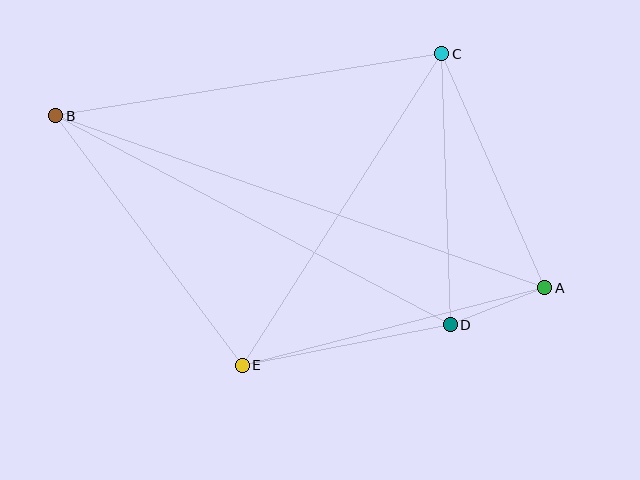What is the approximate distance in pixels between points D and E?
The distance between D and E is approximately 212 pixels.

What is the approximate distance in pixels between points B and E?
The distance between B and E is approximately 311 pixels.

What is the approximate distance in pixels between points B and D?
The distance between B and D is approximately 446 pixels.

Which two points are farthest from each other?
Points A and B are farthest from each other.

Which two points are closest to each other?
Points A and D are closest to each other.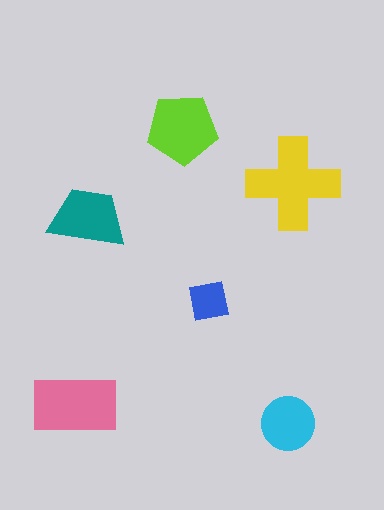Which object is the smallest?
The blue square.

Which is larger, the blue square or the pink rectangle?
The pink rectangle.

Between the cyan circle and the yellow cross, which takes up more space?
The yellow cross.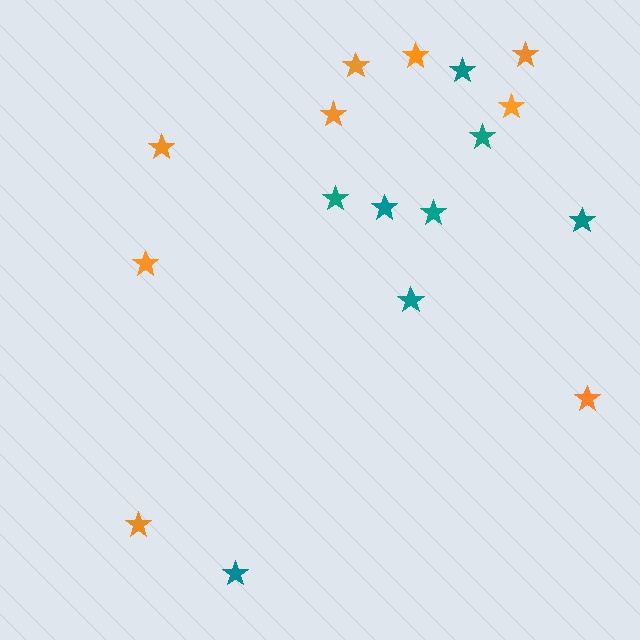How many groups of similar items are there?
There are 2 groups: one group of teal stars (8) and one group of orange stars (9).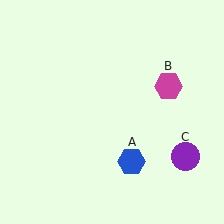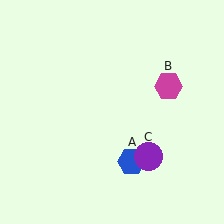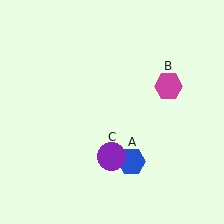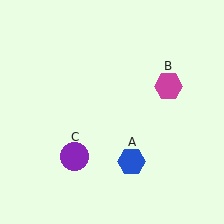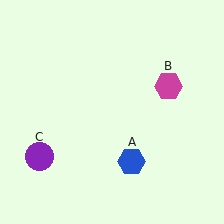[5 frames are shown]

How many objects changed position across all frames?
1 object changed position: purple circle (object C).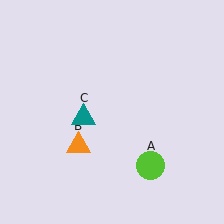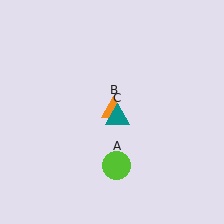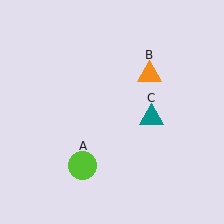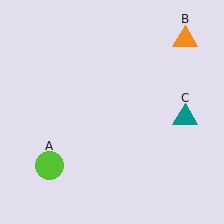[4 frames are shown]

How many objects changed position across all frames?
3 objects changed position: lime circle (object A), orange triangle (object B), teal triangle (object C).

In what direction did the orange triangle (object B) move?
The orange triangle (object B) moved up and to the right.